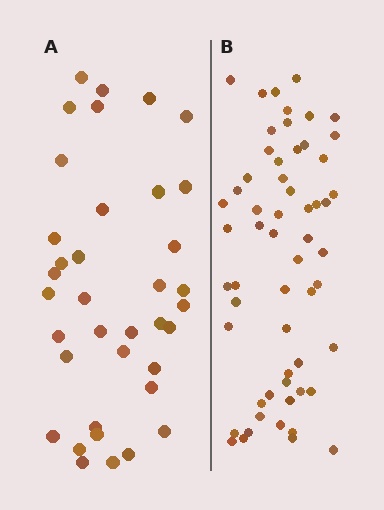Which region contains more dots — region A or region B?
Region B (the right region) has more dots.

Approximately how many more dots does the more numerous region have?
Region B has approximately 20 more dots than region A.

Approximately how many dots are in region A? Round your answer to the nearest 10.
About 40 dots. (The exact count is 37, which rounds to 40.)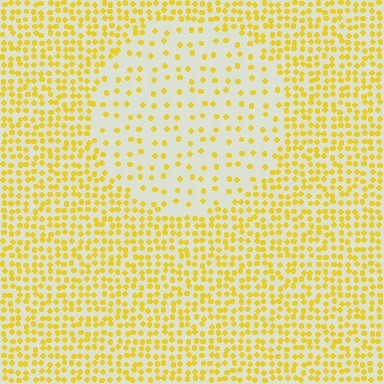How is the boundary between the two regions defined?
The boundary is defined by a change in element density (approximately 2.6x ratio). All elements are the same color, size, and shape.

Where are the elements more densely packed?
The elements are more densely packed outside the circle boundary.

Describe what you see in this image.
The image contains small yellow elements arranged at two different densities. A circle-shaped region is visible where the elements are less densely packed than the surrounding area.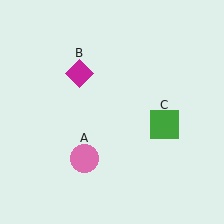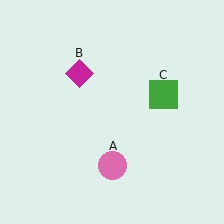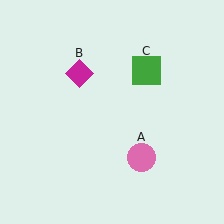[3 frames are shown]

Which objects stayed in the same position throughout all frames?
Magenta diamond (object B) remained stationary.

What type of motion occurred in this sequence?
The pink circle (object A), green square (object C) rotated counterclockwise around the center of the scene.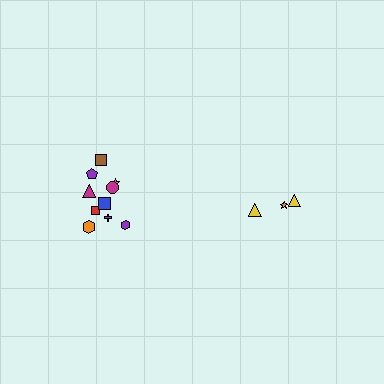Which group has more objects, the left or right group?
The left group.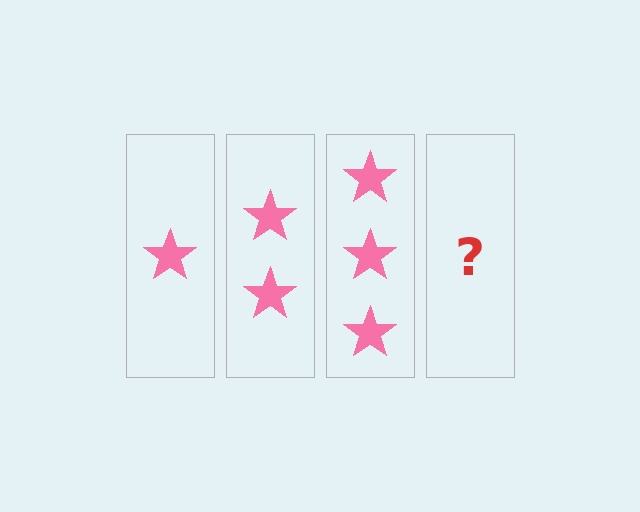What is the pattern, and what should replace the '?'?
The pattern is that each step adds one more star. The '?' should be 4 stars.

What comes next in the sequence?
The next element should be 4 stars.